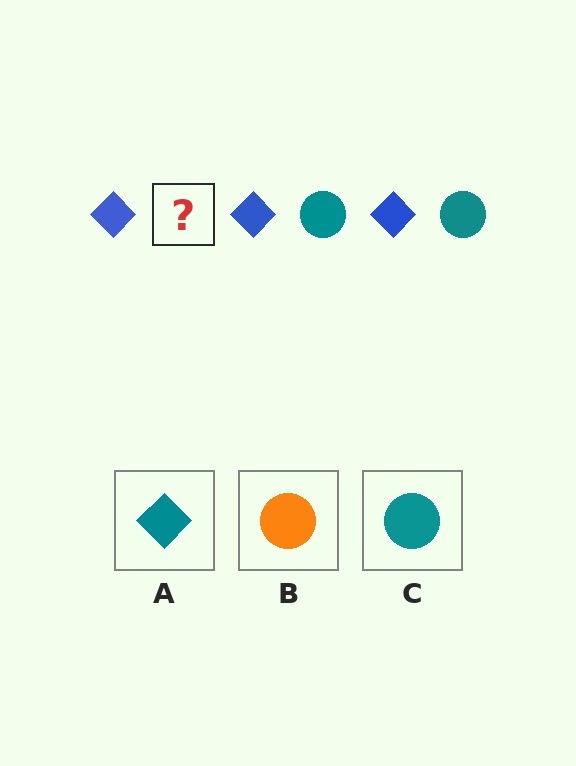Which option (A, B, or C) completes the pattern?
C.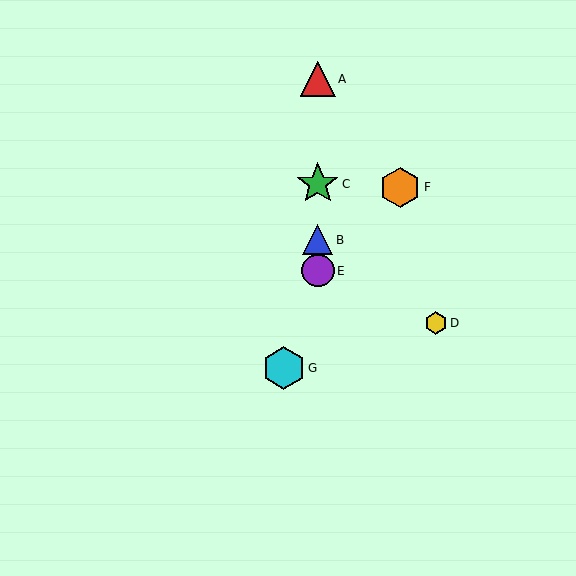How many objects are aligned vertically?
4 objects (A, B, C, E) are aligned vertically.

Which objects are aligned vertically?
Objects A, B, C, E are aligned vertically.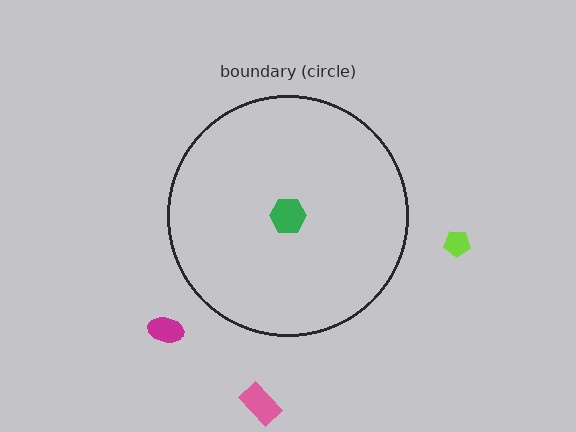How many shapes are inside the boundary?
1 inside, 3 outside.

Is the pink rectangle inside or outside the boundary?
Outside.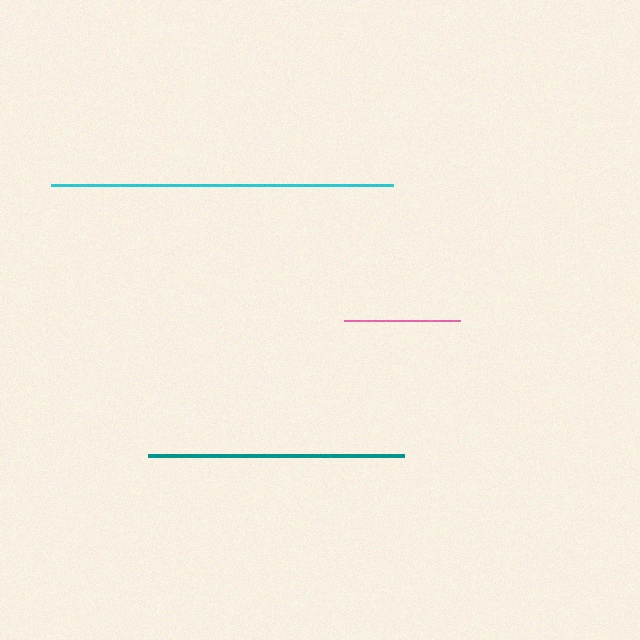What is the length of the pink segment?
The pink segment is approximately 116 pixels long.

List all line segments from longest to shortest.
From longest to shortest: cyan, teal, pink.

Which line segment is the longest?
The cyan line is the longest at approximately 341 pixels.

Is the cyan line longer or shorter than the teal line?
The cyan line is longer than the teal line.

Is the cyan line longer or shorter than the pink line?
The cyan line is longer than the pink line.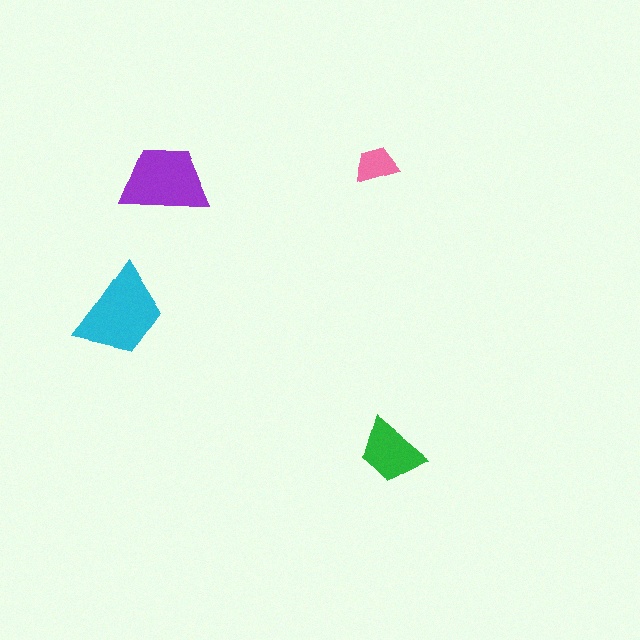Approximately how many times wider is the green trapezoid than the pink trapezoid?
About 1.5 times wider.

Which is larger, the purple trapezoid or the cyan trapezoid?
The cyan one.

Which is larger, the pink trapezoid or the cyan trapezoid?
The cyan one.